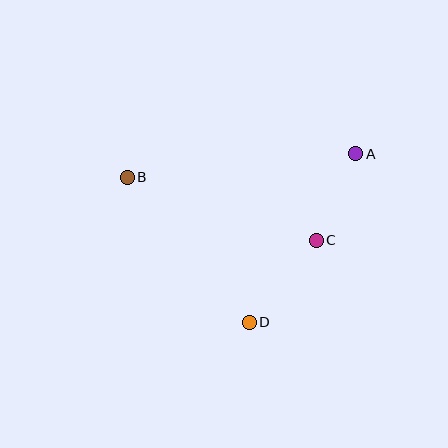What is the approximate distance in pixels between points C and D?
The distance between C and D is approximately 106 pixels.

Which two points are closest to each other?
Points A and C are closest to each other.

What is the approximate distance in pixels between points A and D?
The distance between A and D is approximately 199 pixels.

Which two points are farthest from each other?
Points A and B are farthest from each other.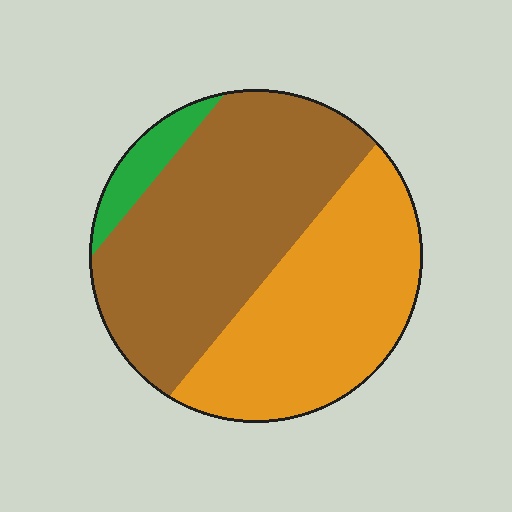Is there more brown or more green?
Brown.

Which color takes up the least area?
Green, at roughly 5%.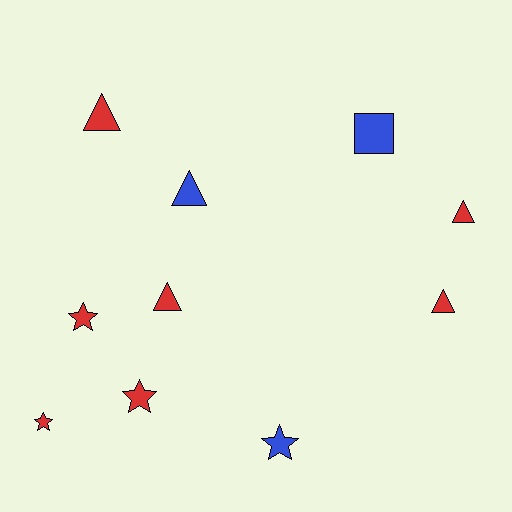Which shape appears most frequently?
Triangle, with 5 objects.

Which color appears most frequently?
Red, with 7 objects.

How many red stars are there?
There are 3 red stars.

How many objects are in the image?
There are 10 objects.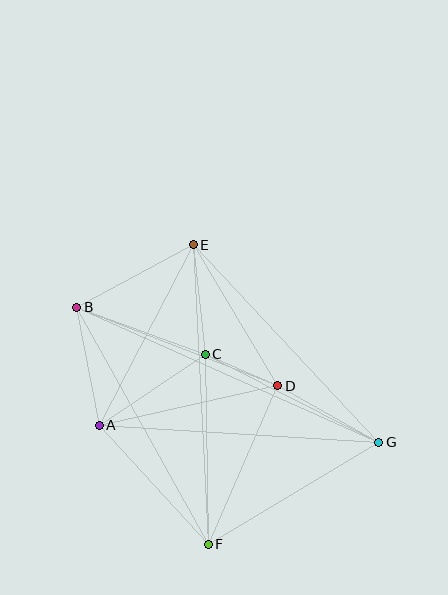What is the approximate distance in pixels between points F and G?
The distance between F and G is approximately 198 pixels.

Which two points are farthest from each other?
Points B and G are farthest from each other.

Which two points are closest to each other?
Points C and D are closest to each other.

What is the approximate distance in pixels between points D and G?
The distance between D and G is approximately 116 pixels.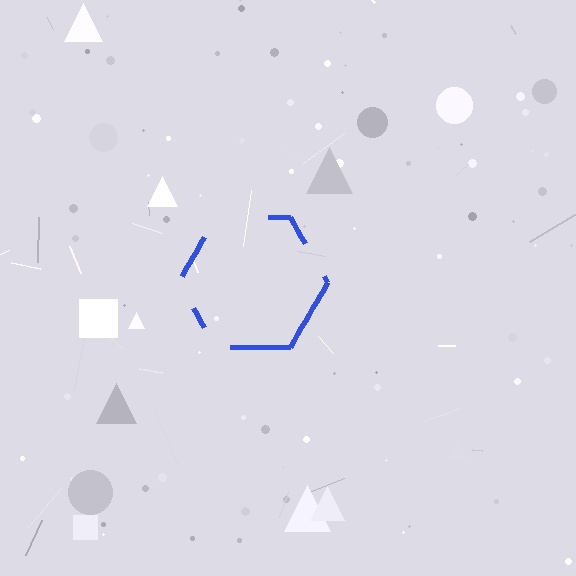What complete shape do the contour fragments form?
The contour fragments form a hexagon.